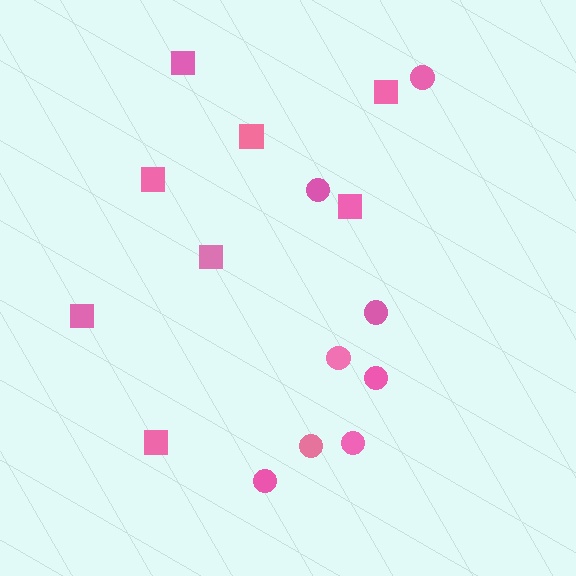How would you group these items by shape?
There are 2 groups: one group of circles (8) and one group of squares (8).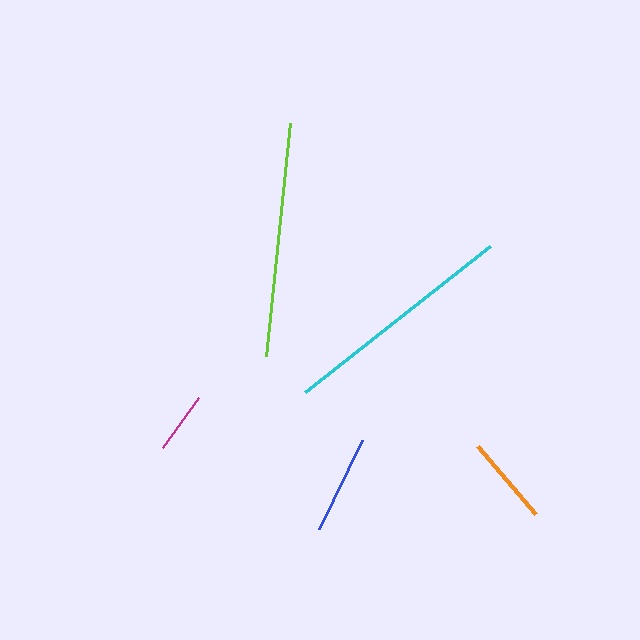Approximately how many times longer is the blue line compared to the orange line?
The blue line is approximately 1.1 times the length of the orange line.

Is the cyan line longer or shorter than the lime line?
The cyan line is longer than the lime line.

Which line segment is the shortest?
The magenta line is the shortest at approximately 62 pixels.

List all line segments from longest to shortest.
From longest to shortest: cyan, lime, blue, orange, magenta.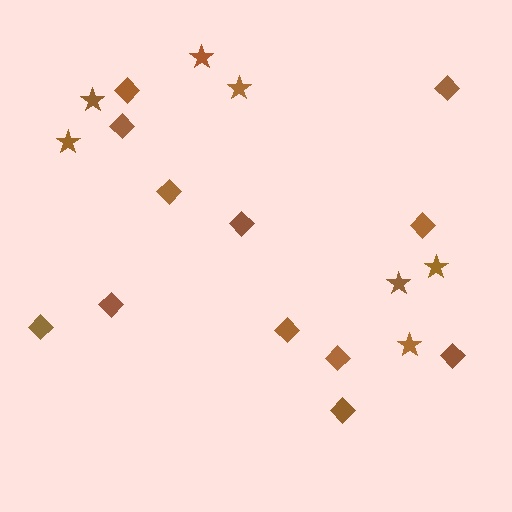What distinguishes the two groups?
There are 2 groups: one group of diamonds (12) and one group of stars (7).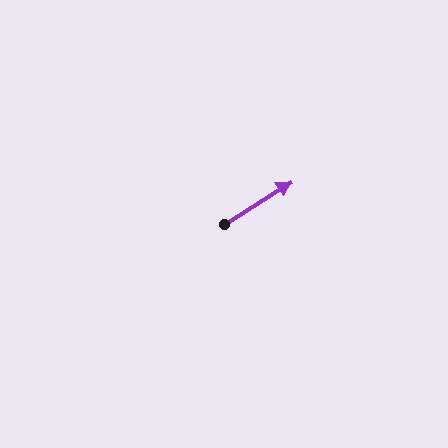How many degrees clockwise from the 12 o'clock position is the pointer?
Approximately 58 degrees.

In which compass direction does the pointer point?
Northeast.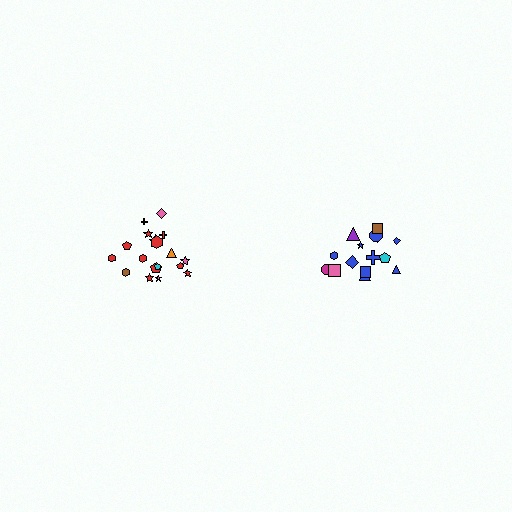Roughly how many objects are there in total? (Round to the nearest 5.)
Roughly 35 objects in total.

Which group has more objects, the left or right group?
The left group.